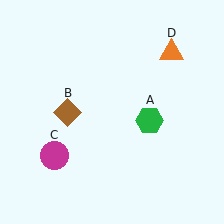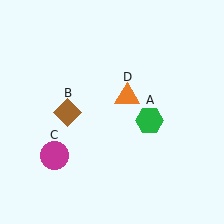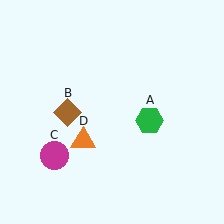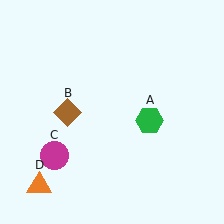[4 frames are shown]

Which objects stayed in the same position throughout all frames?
Green hexagon (object A) and brown diamond (object B) and magenta circle (object C) remained stationary.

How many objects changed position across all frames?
1 object changed position: orange triangle (object D).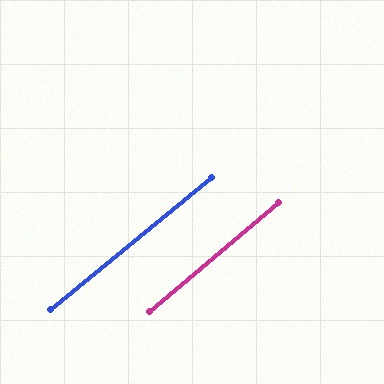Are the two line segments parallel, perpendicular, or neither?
Parallel — their directions differ by only 0.8°.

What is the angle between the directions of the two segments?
Approximately 1 degree.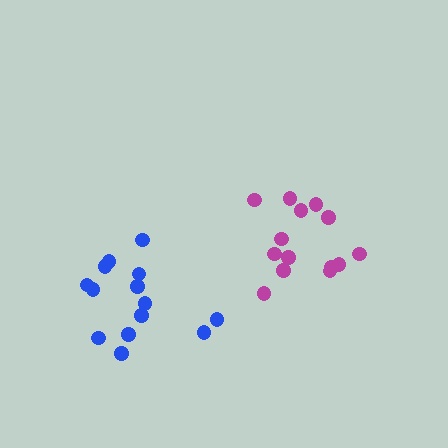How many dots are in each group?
Group 1: 14 dots, Group 2: 14 dots (28 total).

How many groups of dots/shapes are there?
There are 2 groups.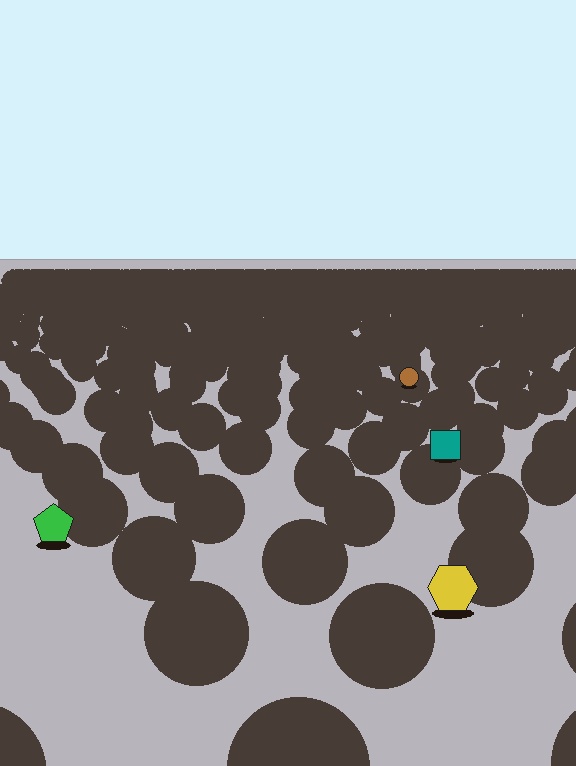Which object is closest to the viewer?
The yellow hexagon is closest. The texture marks near it are larger and more spread out.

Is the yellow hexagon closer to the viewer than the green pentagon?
Yes. The yellow hexagon is closer — you can tell from the texture gradient: the ground texture is coarser near it.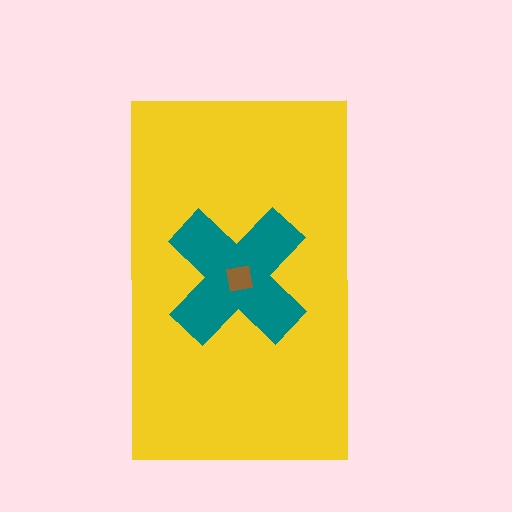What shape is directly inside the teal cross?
The brown square.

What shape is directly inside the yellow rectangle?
The teal cross.